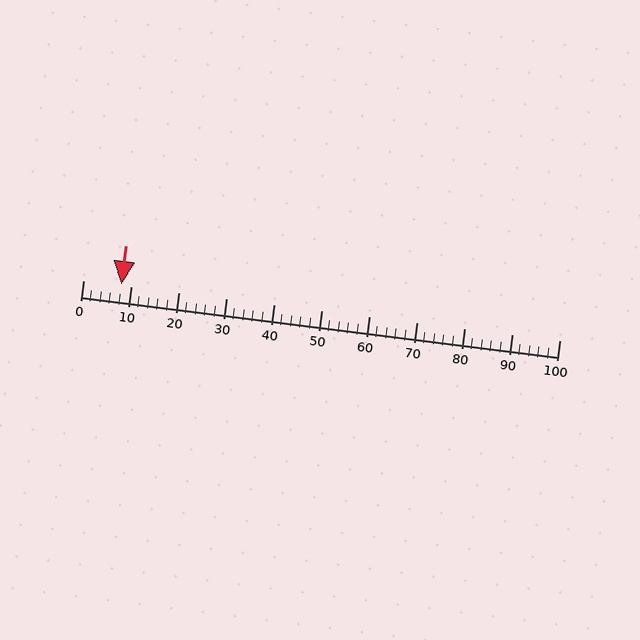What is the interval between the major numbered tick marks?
The major tick marks are spaced 10 units apart.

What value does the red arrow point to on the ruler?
The red arrow points to approximately 8.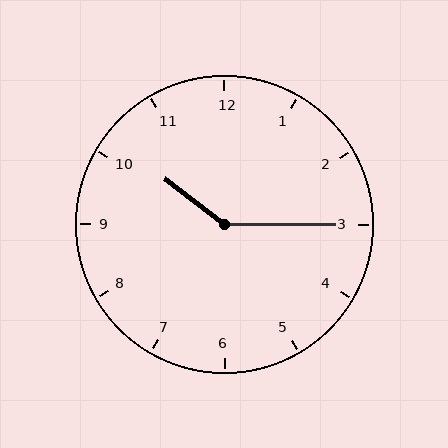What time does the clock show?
10:15.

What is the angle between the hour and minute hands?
Approximately 142 degrees.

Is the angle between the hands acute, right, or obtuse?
It is obtuse.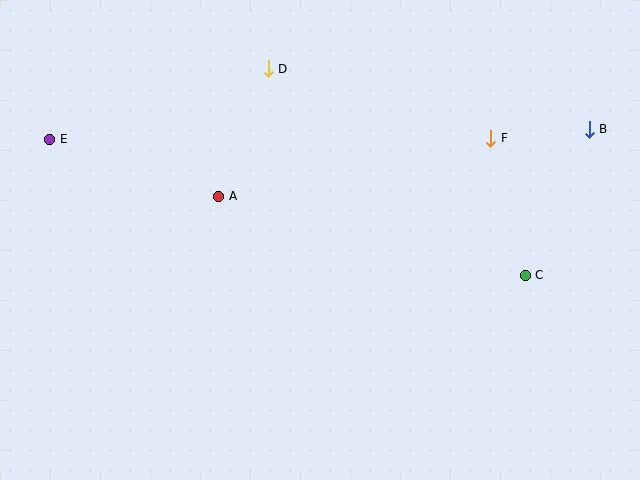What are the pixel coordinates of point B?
Point B is at (589, 129).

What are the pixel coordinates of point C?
Point C is at (525, 275).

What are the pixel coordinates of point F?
Point F is at (491, 138).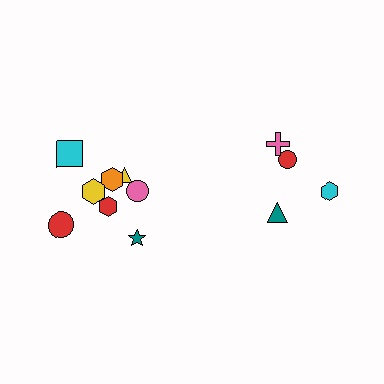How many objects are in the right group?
There are 4 objects.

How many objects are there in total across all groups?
There are 12 objects.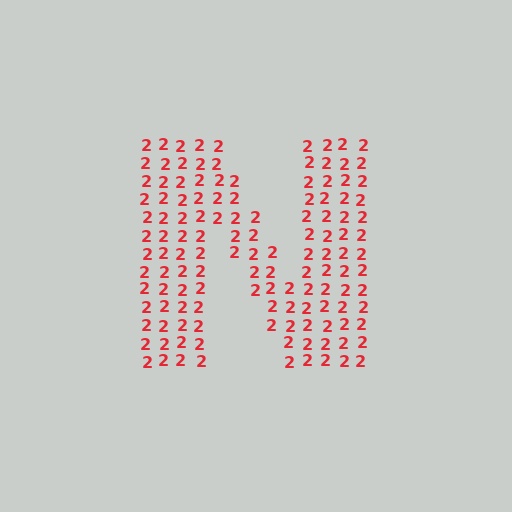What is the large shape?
The large shape is the letter N.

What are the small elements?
The small elements are digit 2's.